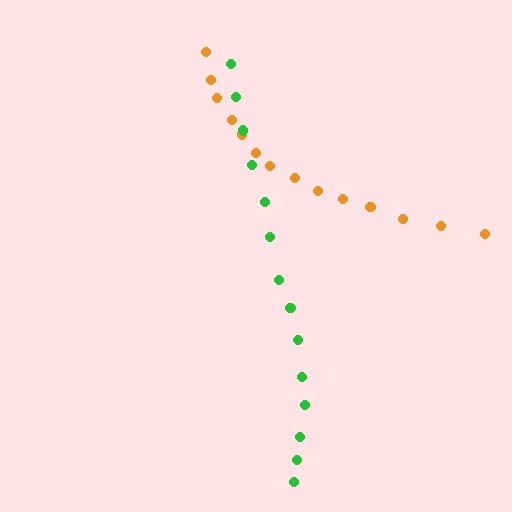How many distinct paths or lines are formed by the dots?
There are 2 distinct paths.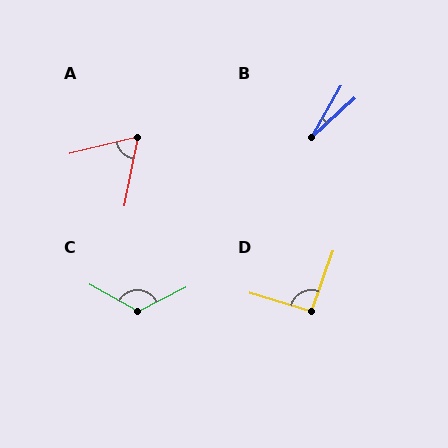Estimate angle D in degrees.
Approximately 93 degrees.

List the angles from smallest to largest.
B (18°), A (65°), D (93°), C (124°).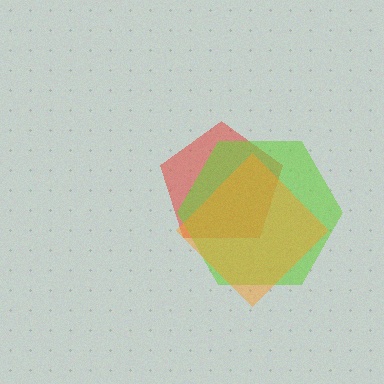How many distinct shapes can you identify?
There are 3 distinct shapes: a red pentagon, a lime hexagon, an orange diamond.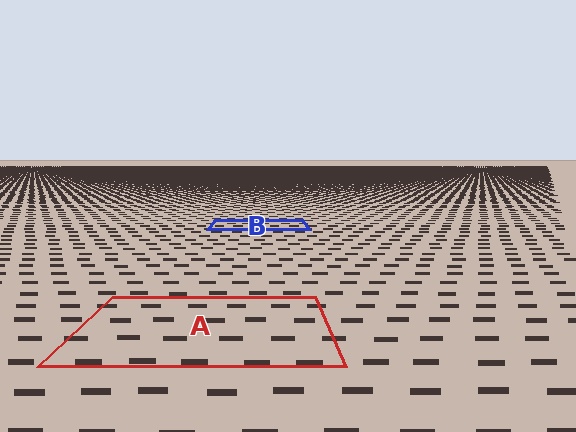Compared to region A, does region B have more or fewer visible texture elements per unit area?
Region B has more texture elements per unit area — they are packed more densely because it is farther away.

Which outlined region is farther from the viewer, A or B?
Region B is farther from the viewer — the texture elements inside it appear smaller and more densely packed.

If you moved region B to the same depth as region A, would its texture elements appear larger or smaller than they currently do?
They would appear larger. At a closer depth, the same texture elements are projected at a bigger on-screen size.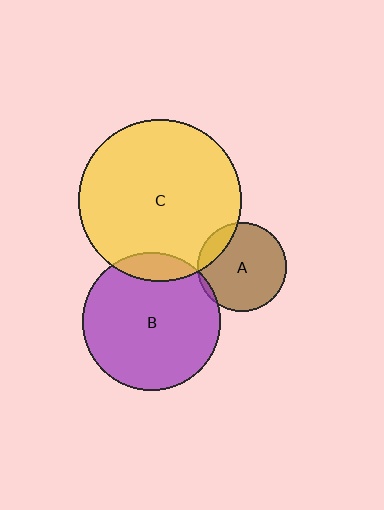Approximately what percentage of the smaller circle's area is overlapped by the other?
Approximately 5%.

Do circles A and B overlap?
Yes.